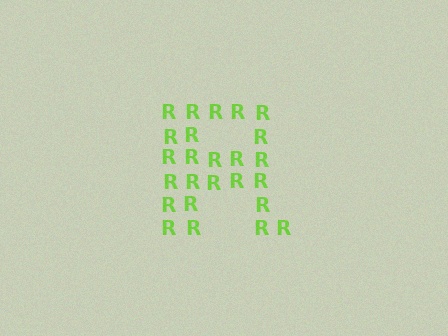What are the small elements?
The small elements are letter R's.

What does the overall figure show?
The overall figure shows the letter R.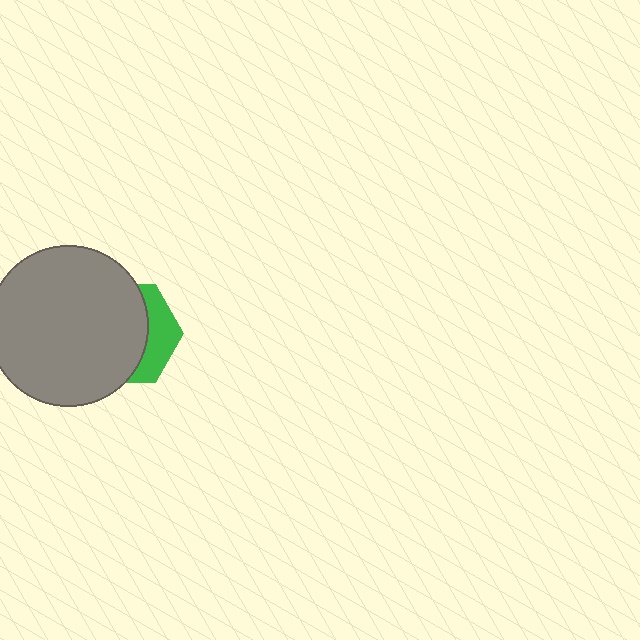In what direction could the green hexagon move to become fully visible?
The green hexagon could move right. That would shift it out from behind the gray circle entirely.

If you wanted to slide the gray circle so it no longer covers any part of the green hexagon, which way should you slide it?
Slide it left — that is the most direct way to separate the two shapes.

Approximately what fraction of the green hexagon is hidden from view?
Roughly 69% of the green hexagon is hidden behind the gray circle.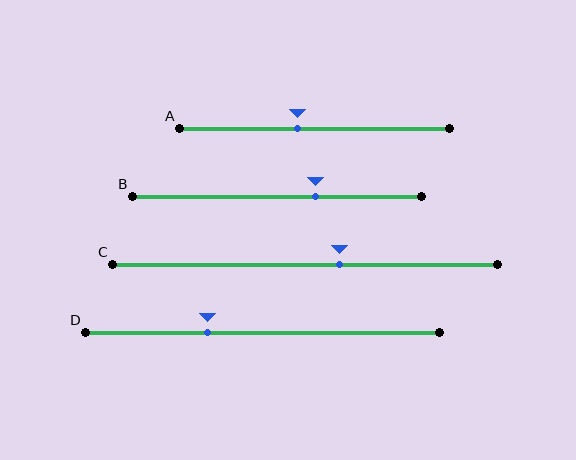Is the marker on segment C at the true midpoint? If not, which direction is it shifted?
No, the marker on segment C is shifted to the right by about 9% of the segment length.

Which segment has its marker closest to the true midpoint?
Segment A has its marker closest to the true midpoint.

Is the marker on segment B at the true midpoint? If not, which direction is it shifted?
No, the marker on segment B is shifted to the right by about 13% of the segment length.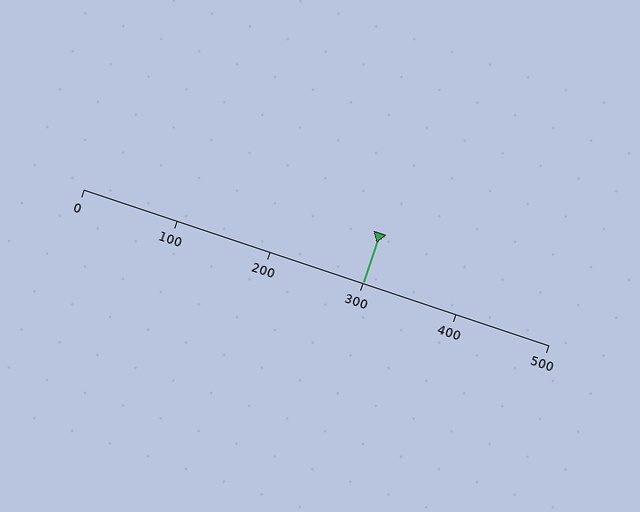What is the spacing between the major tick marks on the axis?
The major ticks are spaced 100 apart.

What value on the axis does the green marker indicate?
The marker indicates approximately 300.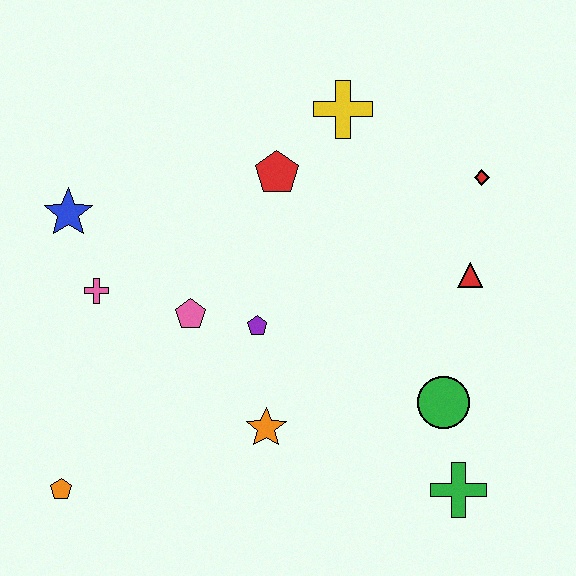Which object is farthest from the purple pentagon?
The red diamond is farthest from the purple pentagon.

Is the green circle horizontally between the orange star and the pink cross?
No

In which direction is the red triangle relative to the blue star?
The red triangle is to the right of the blue star.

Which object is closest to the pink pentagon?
The purple pentagon is closest to the pink pentagon.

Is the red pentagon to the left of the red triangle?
Yes